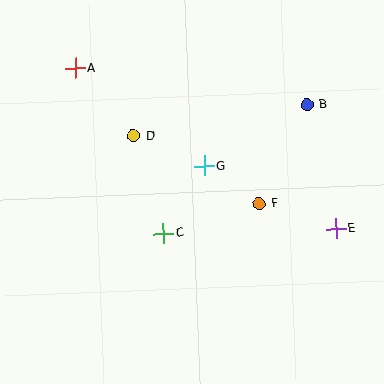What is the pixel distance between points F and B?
The distance between F and B is 110 pixels.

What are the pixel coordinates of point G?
Point G is at (204, 166).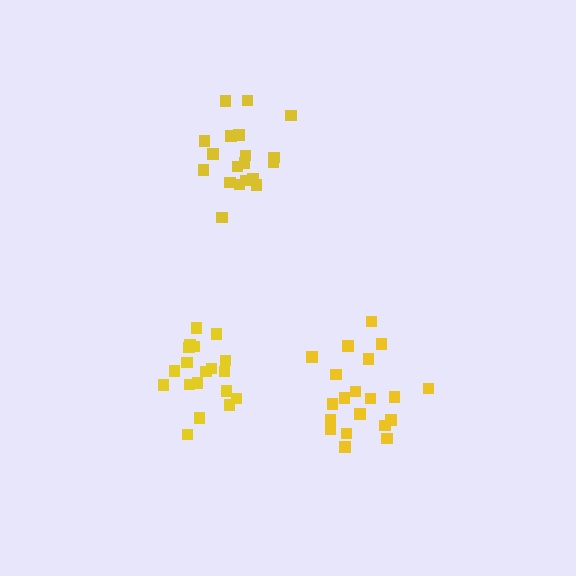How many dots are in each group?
Group 1: 19 dots, Group 2: 19 dots, Group 3: 20 dots (58 total).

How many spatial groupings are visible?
There are 3 spatial groupings.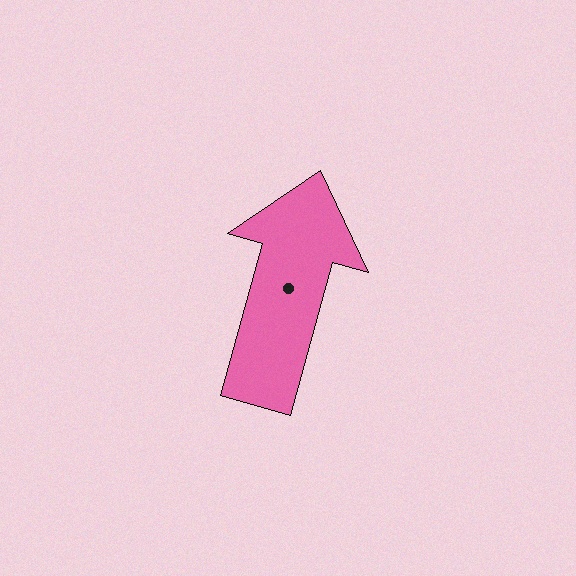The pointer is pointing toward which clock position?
Roughly 1 o'clock.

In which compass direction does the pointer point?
North.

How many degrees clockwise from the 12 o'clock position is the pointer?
Approximately 15 degrees.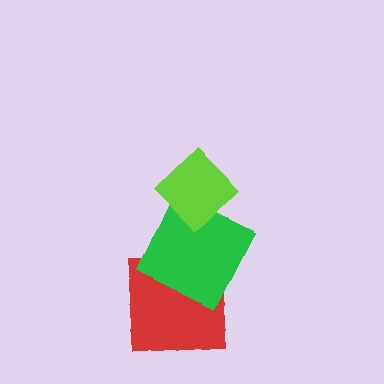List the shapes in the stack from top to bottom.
From top to bottom: the lime diamond, the green square, the red square.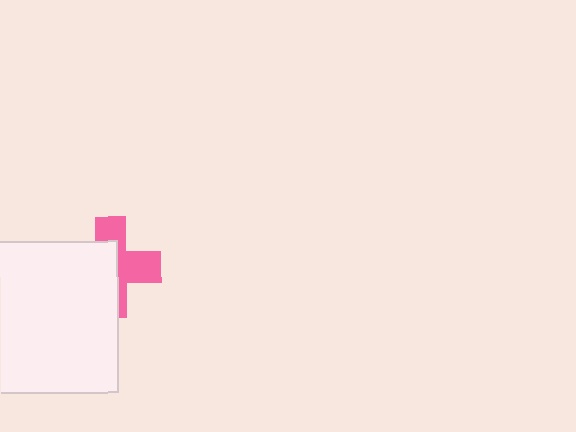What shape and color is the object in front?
The object in front is a white square.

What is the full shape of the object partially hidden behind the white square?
The partially hidden object is a pink cross.